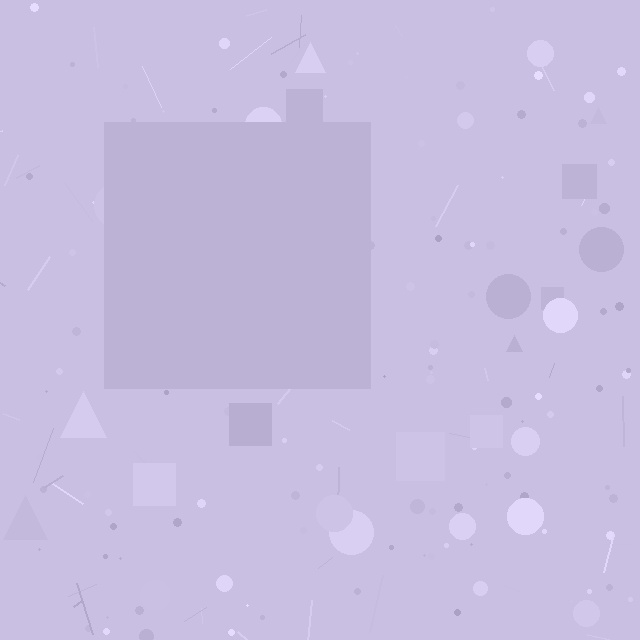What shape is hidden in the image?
A square is hidden in the image.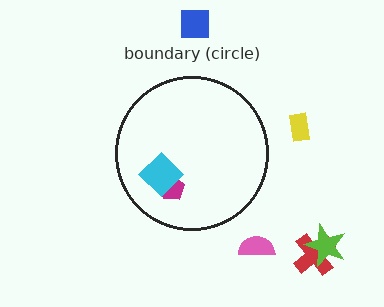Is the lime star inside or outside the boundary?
Outside.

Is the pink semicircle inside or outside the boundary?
Outside.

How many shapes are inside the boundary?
2 inside, 5 outside.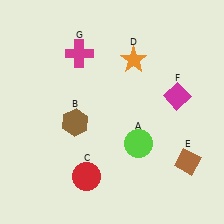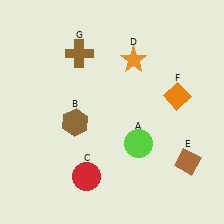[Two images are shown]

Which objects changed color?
F changed from magenta to orange. G changed from magenta to brown.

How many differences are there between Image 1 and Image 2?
There are 2 differences between the two images.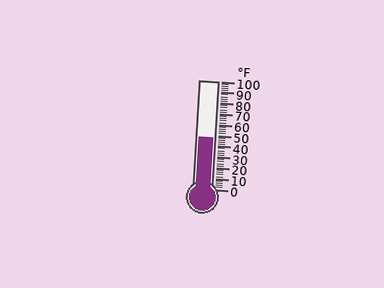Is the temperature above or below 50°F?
The temperature is below 50°F.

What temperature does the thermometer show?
The thermometer shows approximately 48°F.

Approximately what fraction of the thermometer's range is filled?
The thermometer is filled to approximately 50% of its range.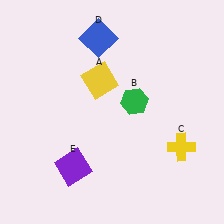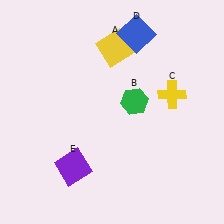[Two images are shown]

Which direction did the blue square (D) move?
The blue square (D) moved right.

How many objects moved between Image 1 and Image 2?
3 objects moved between the two images.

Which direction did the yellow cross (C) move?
The yellow cross (C) moved up.